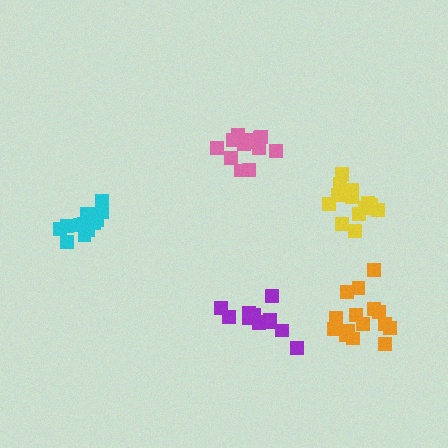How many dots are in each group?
Group 1: 13 dots, Group 2: 15 dots, Group 3: 14 dots, Group 4: 14 dots, Group 5: 15 dots (71 total).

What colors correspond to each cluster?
The clusters are colored: purple, yellow, pink, cyan, orange.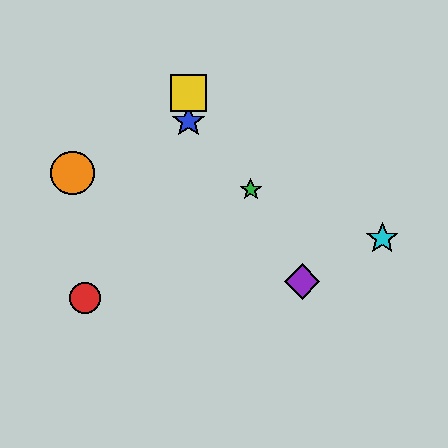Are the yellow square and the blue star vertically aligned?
Yes, both are at x≈188.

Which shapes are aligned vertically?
The blue star, the yellow square are aligned vertically.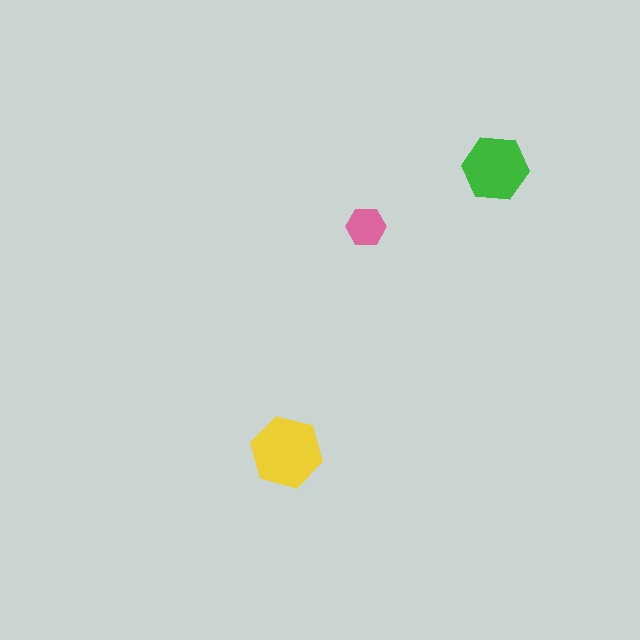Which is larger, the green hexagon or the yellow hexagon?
The yellow one.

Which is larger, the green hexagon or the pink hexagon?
The green one.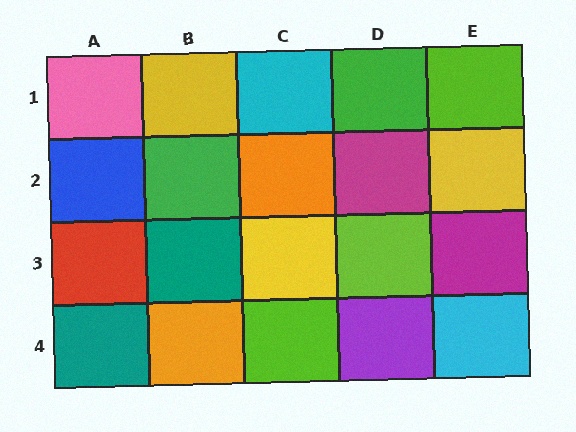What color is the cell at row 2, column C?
Orange.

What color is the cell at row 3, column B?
Teal.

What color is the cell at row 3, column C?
Yellow.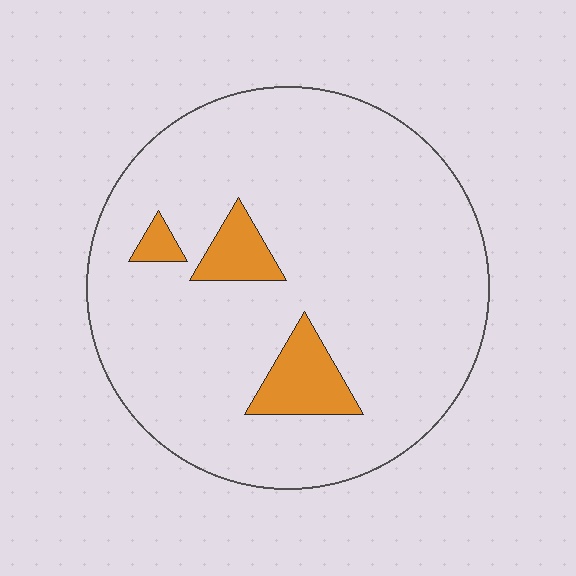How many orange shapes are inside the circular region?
3.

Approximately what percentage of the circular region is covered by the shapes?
Approximately 10%.